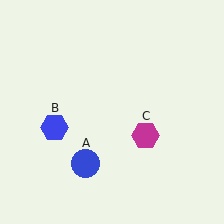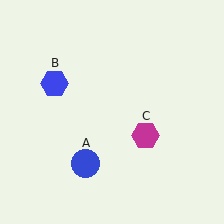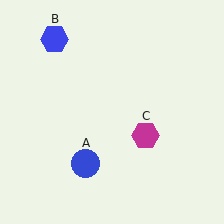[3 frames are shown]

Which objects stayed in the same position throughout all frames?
Blue circle (object A) and magenta hexagon (object C) remained stationary.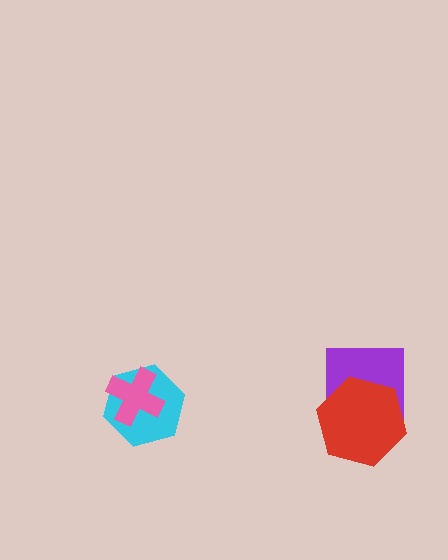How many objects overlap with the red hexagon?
1 object overlaps with the red hexagon.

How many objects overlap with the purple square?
1 object overlaps with the purple square.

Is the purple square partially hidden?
Yes, it is partially covered by another shape.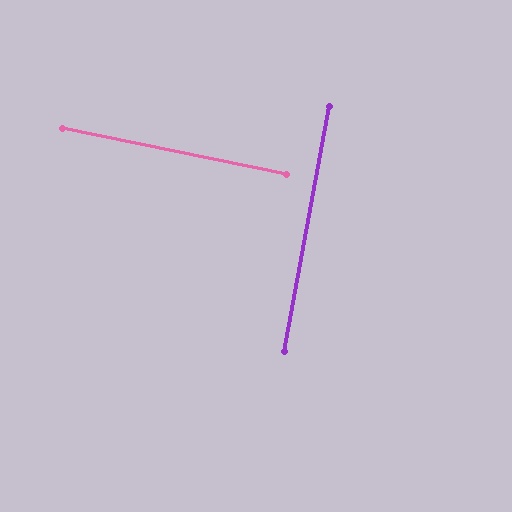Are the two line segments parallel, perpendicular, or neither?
Perpendicular — they meet at approximately 89°.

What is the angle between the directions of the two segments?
Approximately 89 degrees.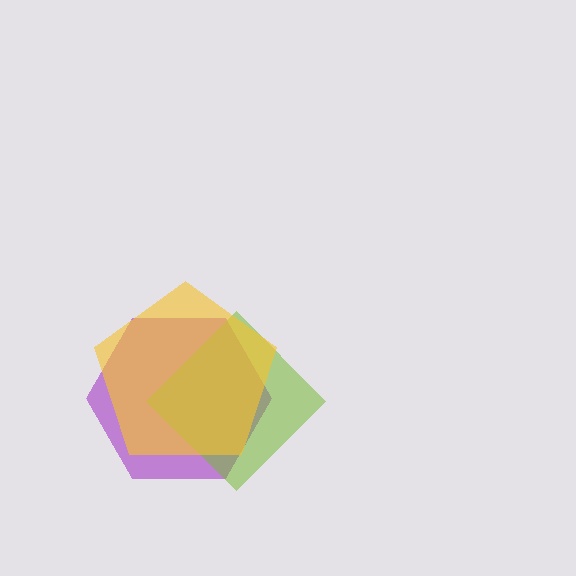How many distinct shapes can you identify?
There are 3 distinct shapes: a purple hexagon, a lime diamond, a yellow pentagon.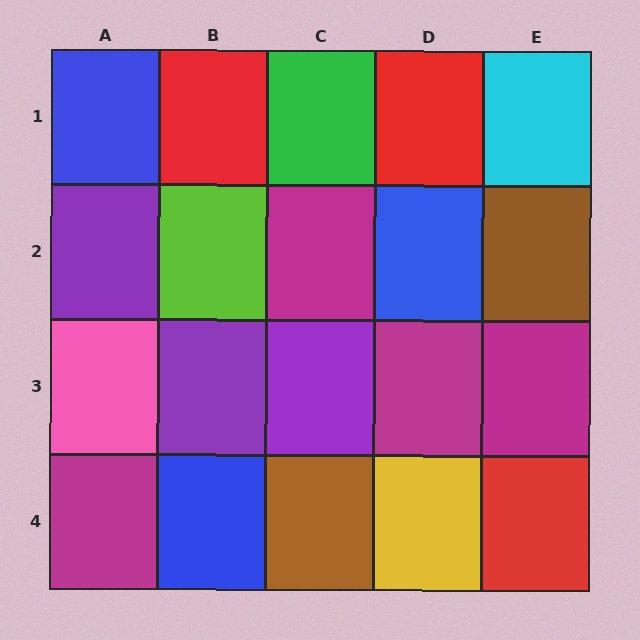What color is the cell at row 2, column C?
Magenta.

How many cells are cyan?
1 cell is cyan.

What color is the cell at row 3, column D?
Magenta.